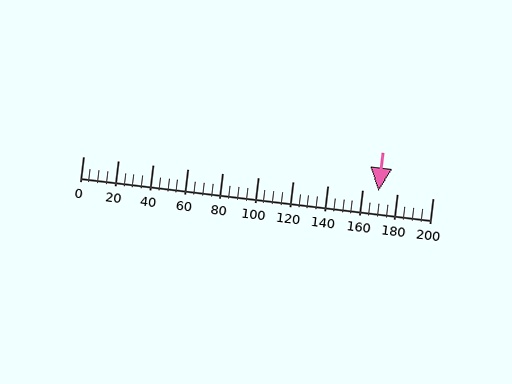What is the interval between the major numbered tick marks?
The major tick marks are spaced 20 units apart.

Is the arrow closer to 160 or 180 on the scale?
The arrow is closer to 160.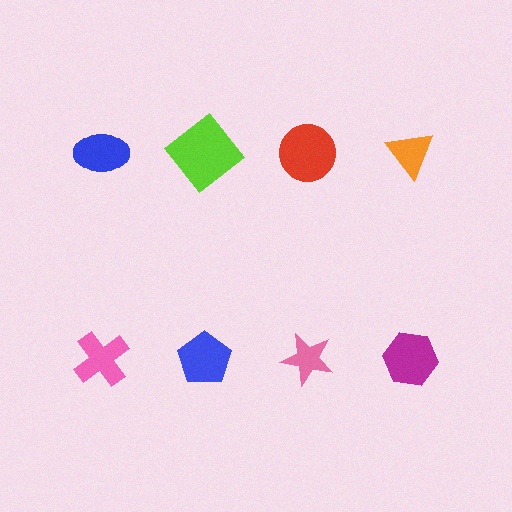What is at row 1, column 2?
A lime diamond.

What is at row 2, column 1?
A pink cross.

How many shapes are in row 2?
4 shapes.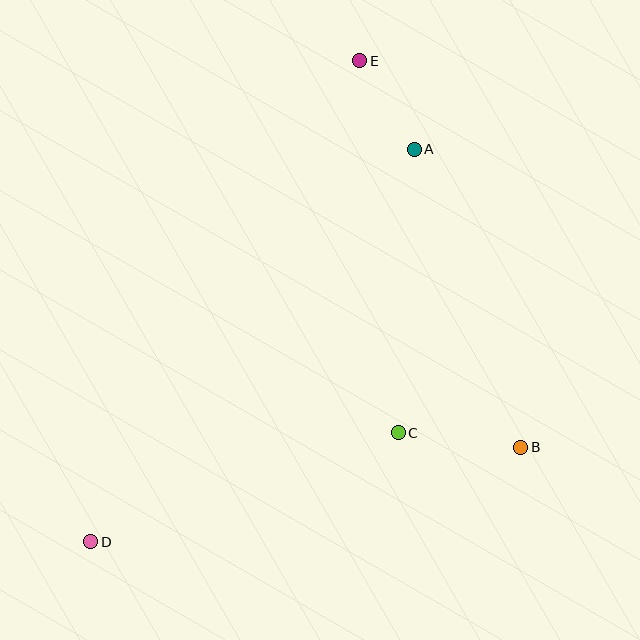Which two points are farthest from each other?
Points D and E are farthest from each other.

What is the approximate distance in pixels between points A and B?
The distance between A and B is approximately 316 pixels.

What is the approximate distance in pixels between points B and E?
The distance between B and E is approximately 419 pixels.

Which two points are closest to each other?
Points A and E are closest to each other.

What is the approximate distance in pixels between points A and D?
The distance between A and D is approximately 509 pixels.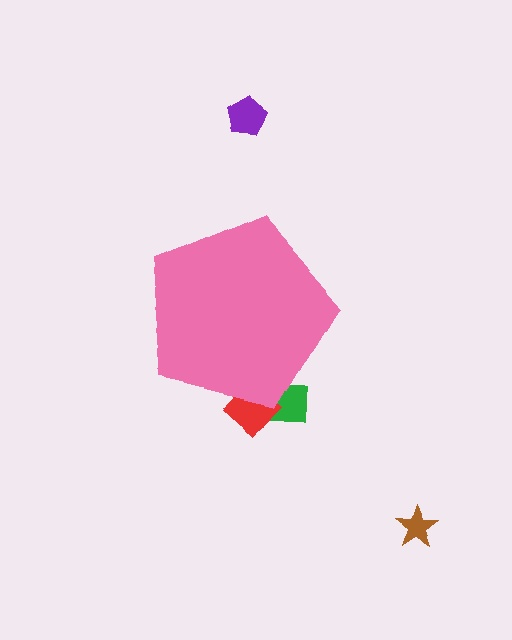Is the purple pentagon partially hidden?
No, the purple pentagon is fully visible.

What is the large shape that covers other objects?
A pink pentagon.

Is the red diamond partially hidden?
Yes, the red diamond is partially hidden behind the pink pentagon.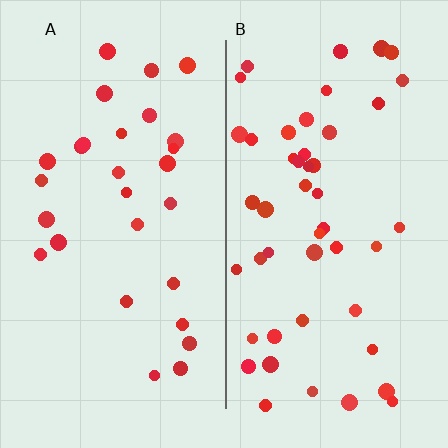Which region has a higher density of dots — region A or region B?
B (the right).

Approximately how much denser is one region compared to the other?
Approximately 1.7× — region B over region A.